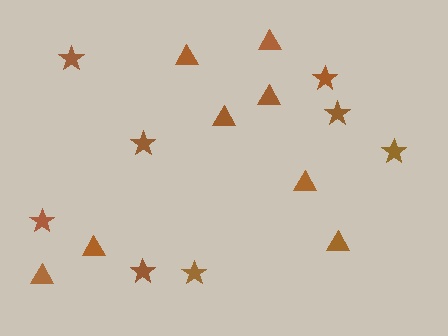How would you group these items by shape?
There are 2 groups: one group of stars (8) and one group of triangles (8).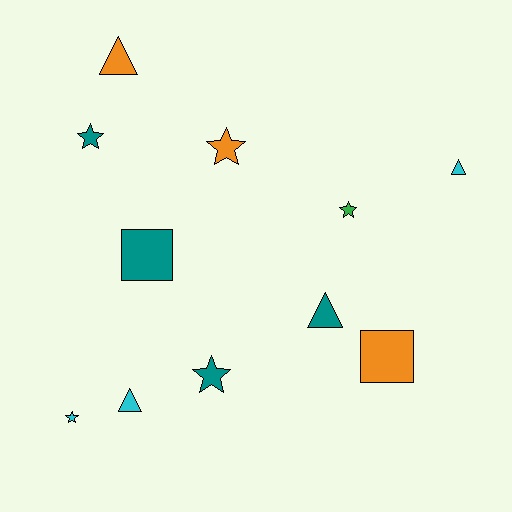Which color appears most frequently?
Teal, with 4 objects.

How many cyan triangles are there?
There are 2 cyan triangles.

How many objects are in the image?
There are 11 objects.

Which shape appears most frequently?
Star, with 5 objects.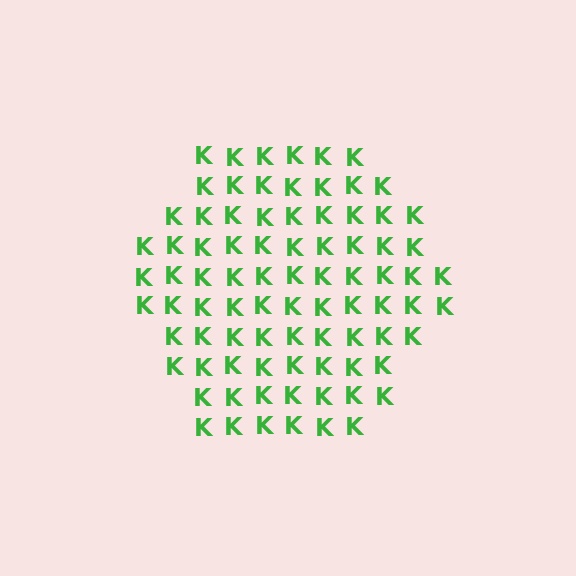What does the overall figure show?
The overall figure shows a hexagon.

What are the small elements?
The small elements are letter K's.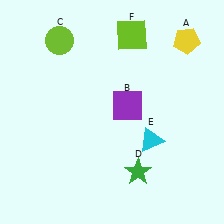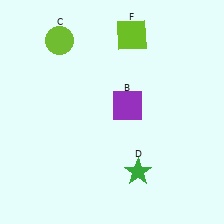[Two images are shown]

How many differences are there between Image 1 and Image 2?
There are 2 differences between the two images.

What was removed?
The yellow pentagon (A), the cyan triangle (E) were removed in Image 2.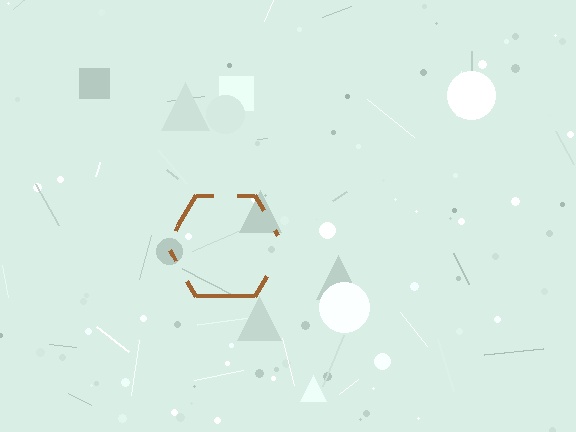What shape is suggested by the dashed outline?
The dashed outline suggests a hexagon.